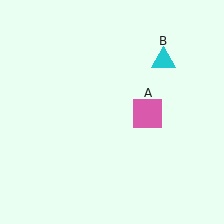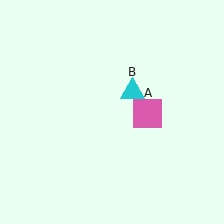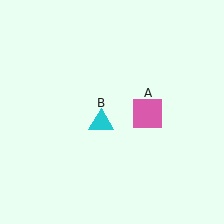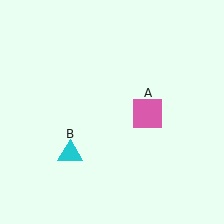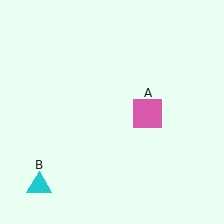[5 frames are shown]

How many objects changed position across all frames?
1 object changed position: cyan triangle (object B).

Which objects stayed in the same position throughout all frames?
Pink square (object A) remained stationary.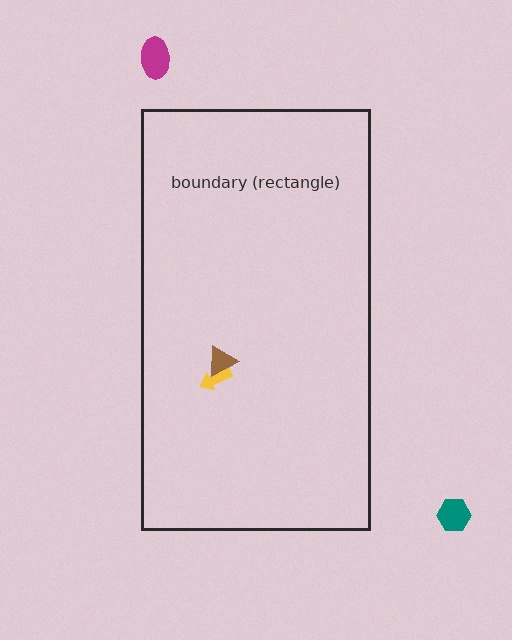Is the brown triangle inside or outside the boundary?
Inside.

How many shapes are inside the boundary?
2 inside, 2 outside.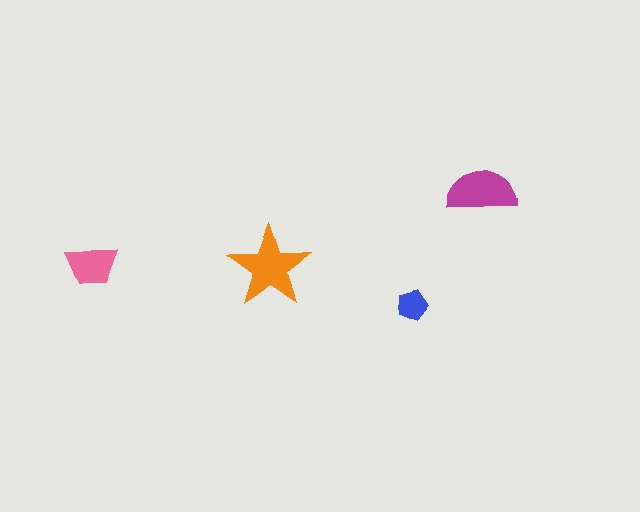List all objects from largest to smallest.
The orange star, the magenta semicircle, the pink trapezoid, the blue pentagon.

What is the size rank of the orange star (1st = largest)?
1st.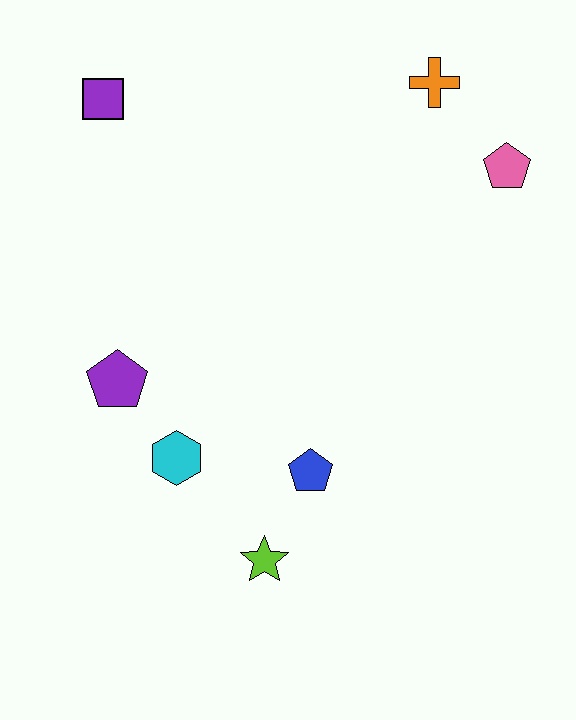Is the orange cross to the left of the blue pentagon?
No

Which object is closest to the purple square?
The purple pentagon is closest to the purple square.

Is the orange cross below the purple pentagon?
No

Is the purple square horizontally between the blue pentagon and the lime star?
No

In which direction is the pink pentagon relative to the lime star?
The pink pentagon is above the lime star.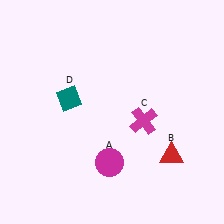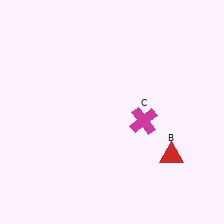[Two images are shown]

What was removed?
The teal diamond (D), the magenta circle (A) were removed in Image 2.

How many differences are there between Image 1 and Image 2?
There are 2 differences between the two images.